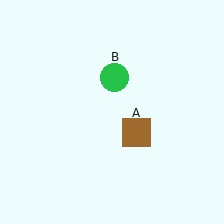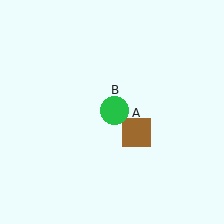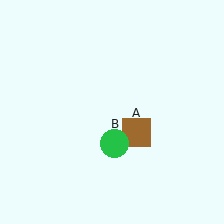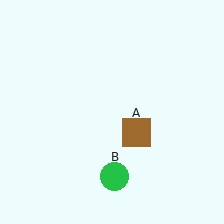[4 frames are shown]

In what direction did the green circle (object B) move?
The green circle (object B) moved down.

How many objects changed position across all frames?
1 object changed position: green circle (object B).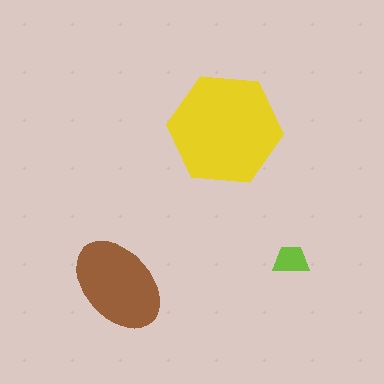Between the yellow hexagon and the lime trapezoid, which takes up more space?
The yellow hexagon.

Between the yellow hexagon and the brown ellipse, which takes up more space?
The yellow hexagon.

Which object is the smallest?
The lime trapezoid.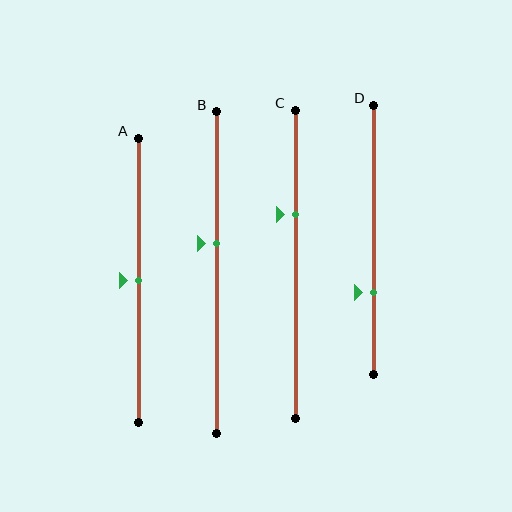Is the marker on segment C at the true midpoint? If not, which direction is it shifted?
No, the marker on segment C is shifted upward by about 16% of the segment length.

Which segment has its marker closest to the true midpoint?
Segment A has its marker closest to the true midpoint.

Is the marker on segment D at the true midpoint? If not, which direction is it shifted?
No, the marker on segment D is shifted downward by about 19% of the segment length.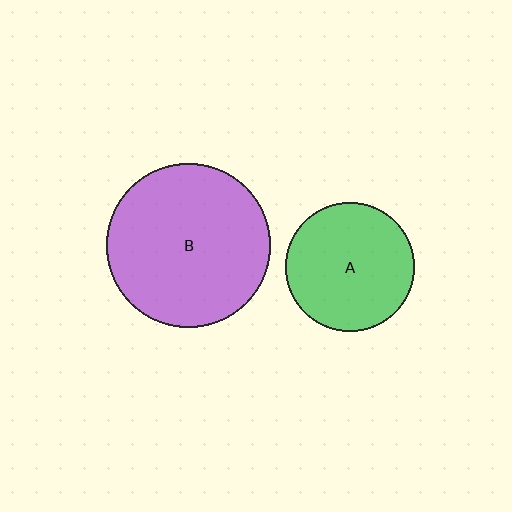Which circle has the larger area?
Circle B (purple).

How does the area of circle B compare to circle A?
Approximately 1.6 times.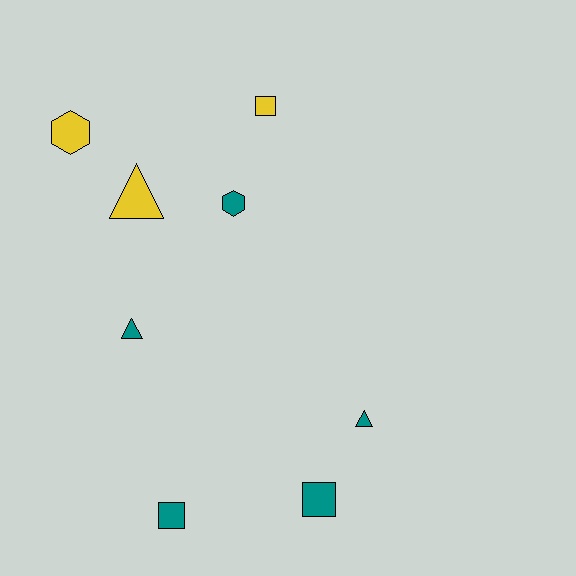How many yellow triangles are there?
There is 1 yellow triangle.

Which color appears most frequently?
Teal, with 5 objects.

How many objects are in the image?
There are 8 objects.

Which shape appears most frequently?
Triangle, with 3 objects.